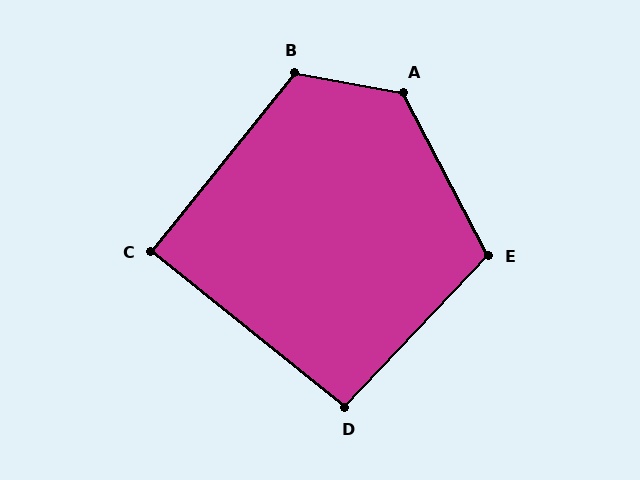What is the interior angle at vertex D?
Approximately 95 degrees (approximately right).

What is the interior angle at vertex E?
Approximately 109 degrees (obtuse).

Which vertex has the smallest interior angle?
C, at approximately 90 degrees.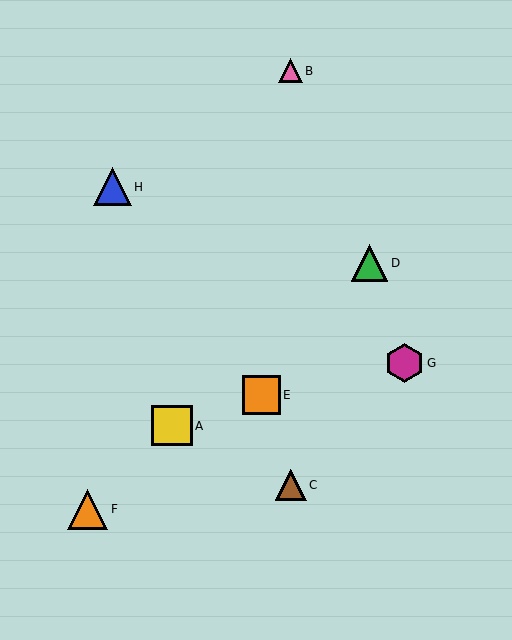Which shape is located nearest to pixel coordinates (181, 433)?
The yellow square (labeled A) at (172, 426) is nearest to that location.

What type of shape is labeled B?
Shape B is a pink triangle.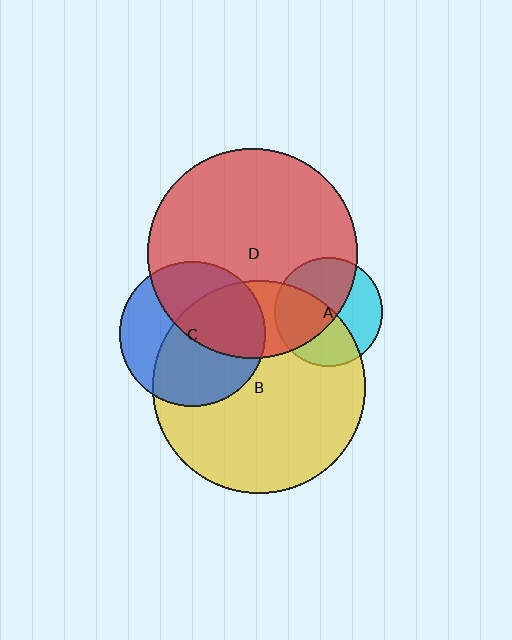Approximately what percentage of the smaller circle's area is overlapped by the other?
Approximately 50%.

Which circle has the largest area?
Circle B (yellow).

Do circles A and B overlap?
Yes.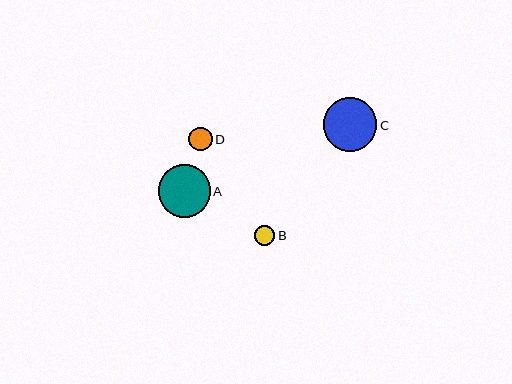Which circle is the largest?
Circle C is the largest with a size of approximately 53 pixels.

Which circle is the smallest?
Circle B is the smallest with a size of approximately 21 pixels.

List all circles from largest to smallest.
From largest to smallest: C, A, D, B.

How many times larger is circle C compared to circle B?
Circle C is approximately 2.6 times the size of circle B.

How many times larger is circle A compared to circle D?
Circle A is approximately 2.3 times the size of circle D.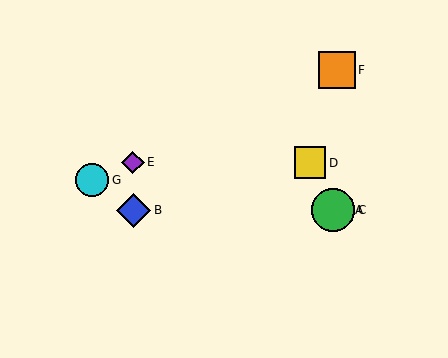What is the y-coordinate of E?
Object E is at y≈163.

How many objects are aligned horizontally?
3 objects (A, B, C) are aligned horizontally.